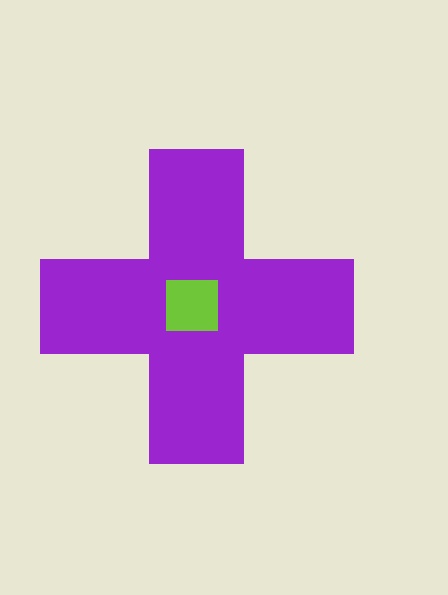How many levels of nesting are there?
2.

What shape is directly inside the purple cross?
The lime square.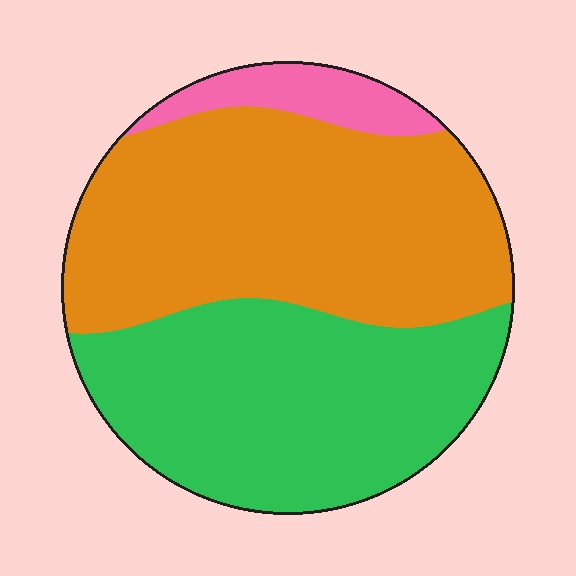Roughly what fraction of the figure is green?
Green takes up between a quarter and a half of the figure.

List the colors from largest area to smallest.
From largest to smallest: orange, green, pink.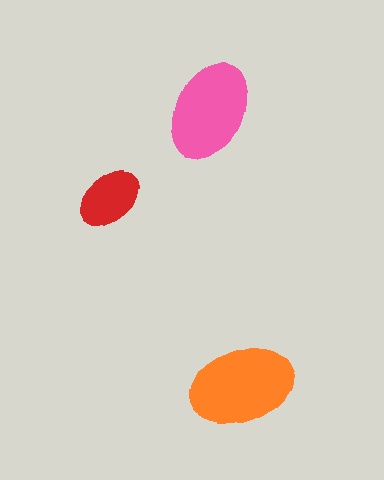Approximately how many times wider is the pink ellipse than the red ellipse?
About 1.5 times wider.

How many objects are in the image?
There are 3 objects in the image.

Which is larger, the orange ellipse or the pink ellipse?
The orange one.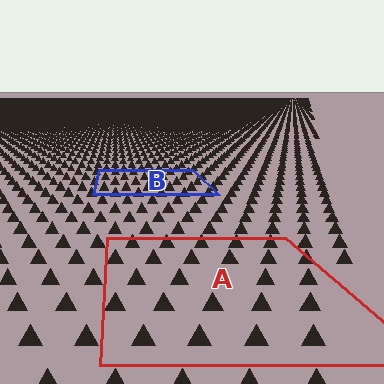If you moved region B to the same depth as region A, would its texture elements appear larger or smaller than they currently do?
They would appear larger. At a closer depth, the same texture elements are projected at a bigger on-screen size.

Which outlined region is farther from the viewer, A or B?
Region B is farther from the viewer — the texture elements inside it appear smaller and more densely packed.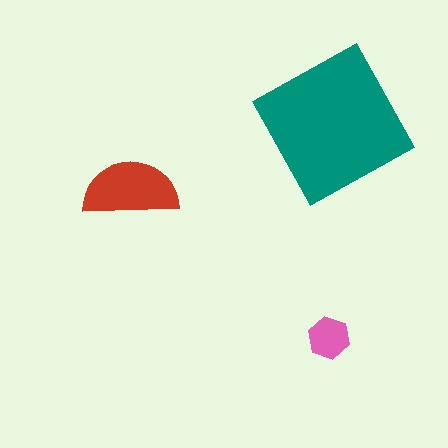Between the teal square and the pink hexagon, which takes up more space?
The teal square.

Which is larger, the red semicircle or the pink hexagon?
The red semicircle.